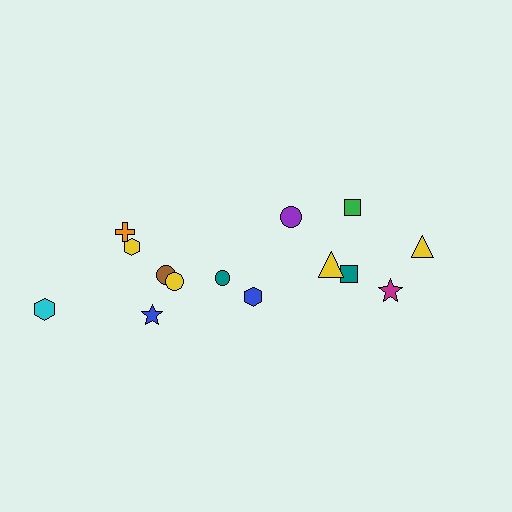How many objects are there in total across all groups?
There are 14 objects.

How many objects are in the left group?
There are 8 objects.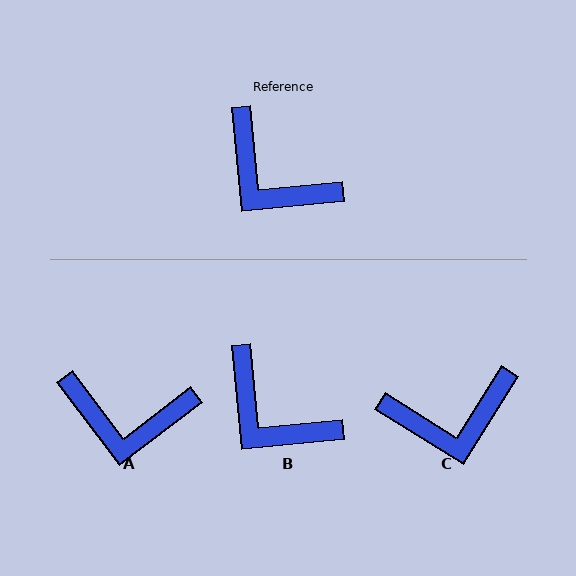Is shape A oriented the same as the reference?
No, it is off by about 32 degrees.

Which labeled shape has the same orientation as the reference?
B.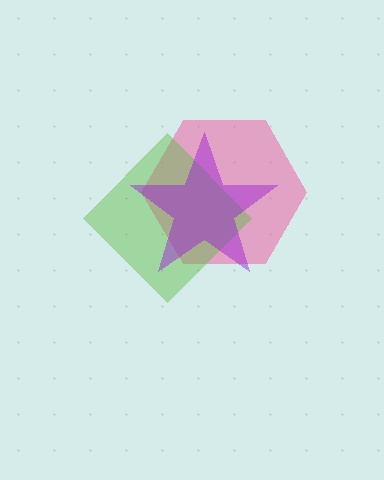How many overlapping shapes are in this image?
There are 3 overlapping shapes in the image.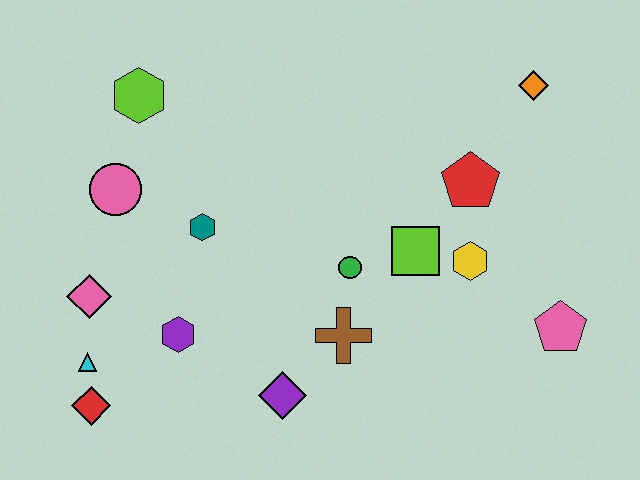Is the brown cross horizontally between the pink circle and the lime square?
Yes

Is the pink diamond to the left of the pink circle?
Yes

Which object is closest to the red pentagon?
The yellow hexagon is closest to the red pentagon.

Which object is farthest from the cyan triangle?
The orange diamond is farthest from the cyan triangle.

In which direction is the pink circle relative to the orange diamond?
The pink circle is to the left of the orange diamond.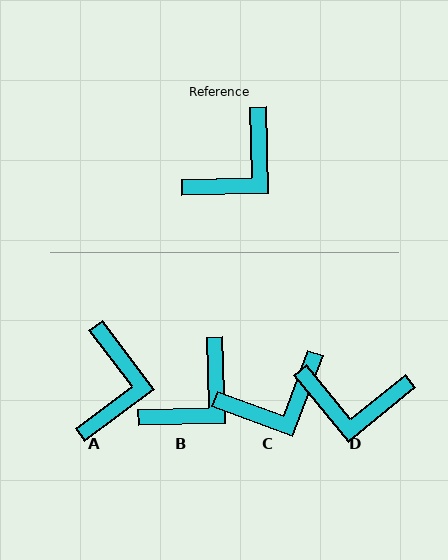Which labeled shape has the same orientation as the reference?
B.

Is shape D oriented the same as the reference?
No, it is off by about 52 degrees.